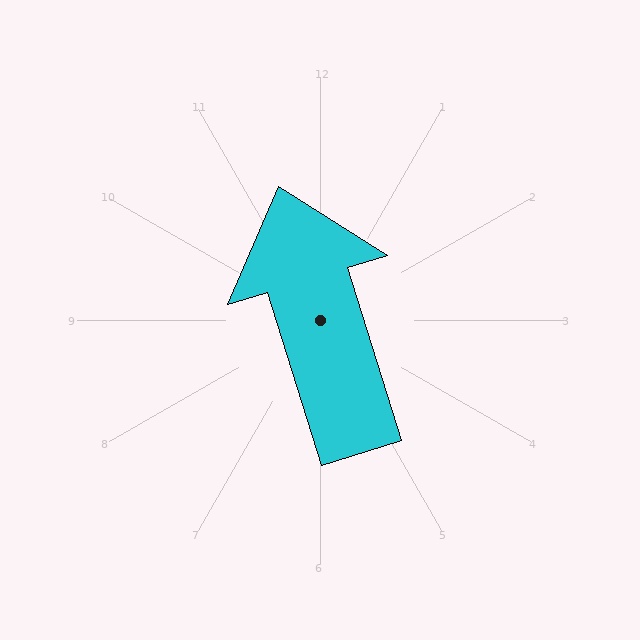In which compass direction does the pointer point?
North.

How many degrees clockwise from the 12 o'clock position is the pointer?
Approximately 343 degrees.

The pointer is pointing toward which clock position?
Roughly 11 o'clock.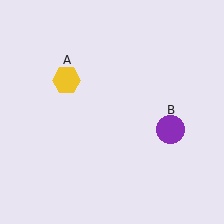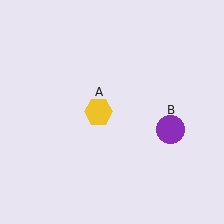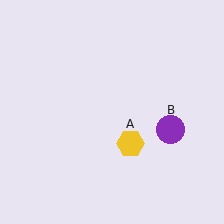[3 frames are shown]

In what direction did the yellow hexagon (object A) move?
The yellow hexagon (object A) moved down and to the right.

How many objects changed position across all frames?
1 object changed position: yellow hexagon (object A).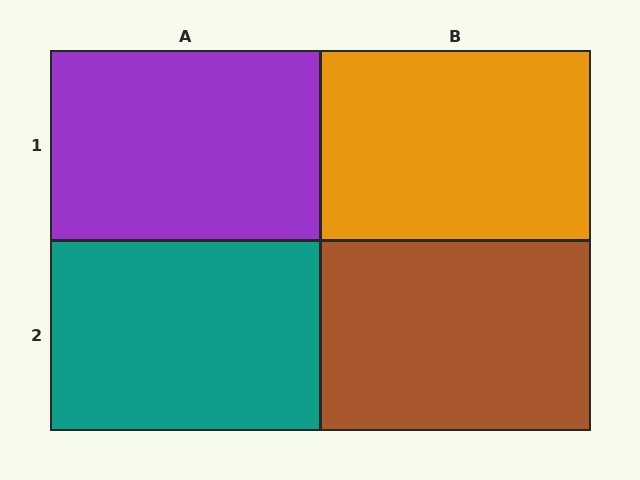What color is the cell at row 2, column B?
Brown.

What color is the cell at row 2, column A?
Teal.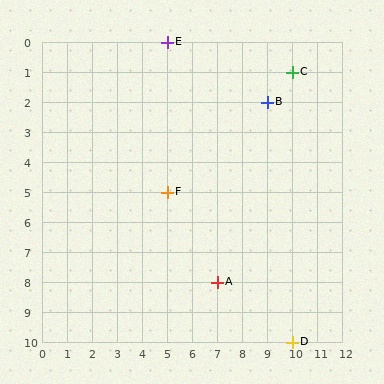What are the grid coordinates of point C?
Point C is at grid coordinates (10, 1).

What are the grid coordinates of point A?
Point A is at grid coordinates (7, 8).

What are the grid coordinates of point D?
Point D is at grid coordinates (10, 10).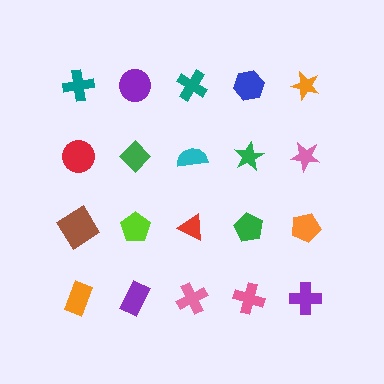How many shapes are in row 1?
5 shapes.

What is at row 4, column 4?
A pink cross.